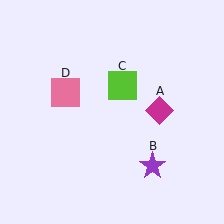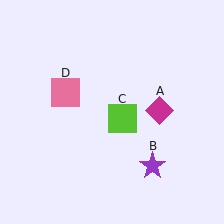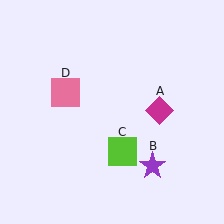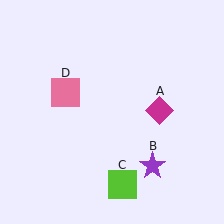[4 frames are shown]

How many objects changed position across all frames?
1 object changed position: lime square (object C).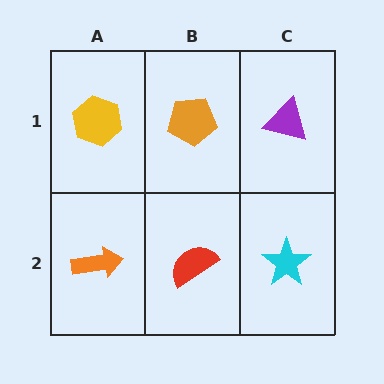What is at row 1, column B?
An orange pentagon.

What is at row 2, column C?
A cyan star.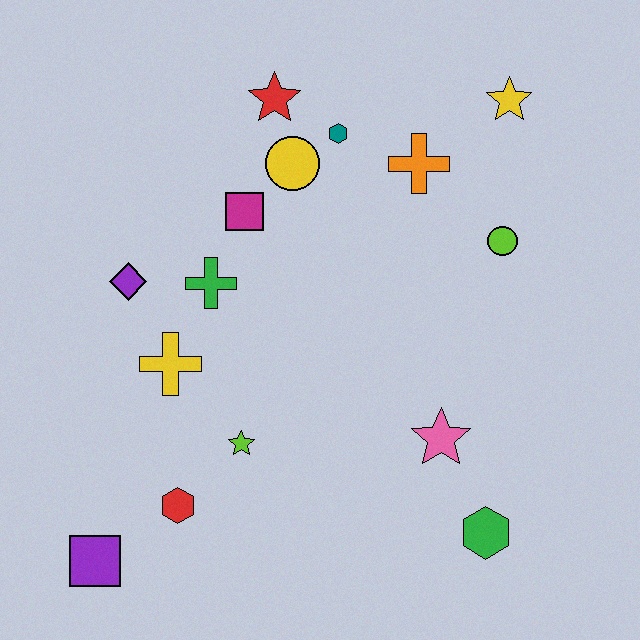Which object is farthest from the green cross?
The green hexagon is farthest from the green cross.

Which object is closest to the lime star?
The red hexagon is closest to the lime star.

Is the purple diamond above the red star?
No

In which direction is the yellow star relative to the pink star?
The yellow star is above the pink star.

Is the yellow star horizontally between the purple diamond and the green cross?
No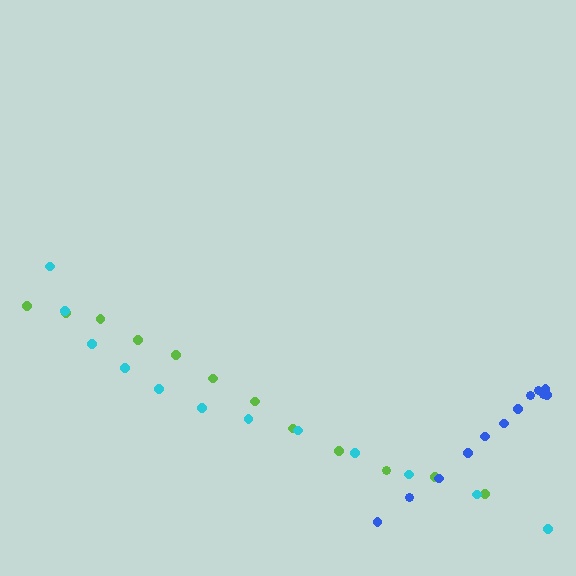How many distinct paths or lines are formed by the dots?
There are 3 distinct paths.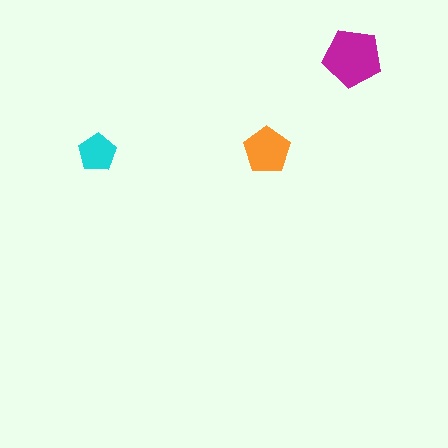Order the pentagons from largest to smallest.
the magenta one, the orange one, the cyan one.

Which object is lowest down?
The cyan pentagon is bottommost.